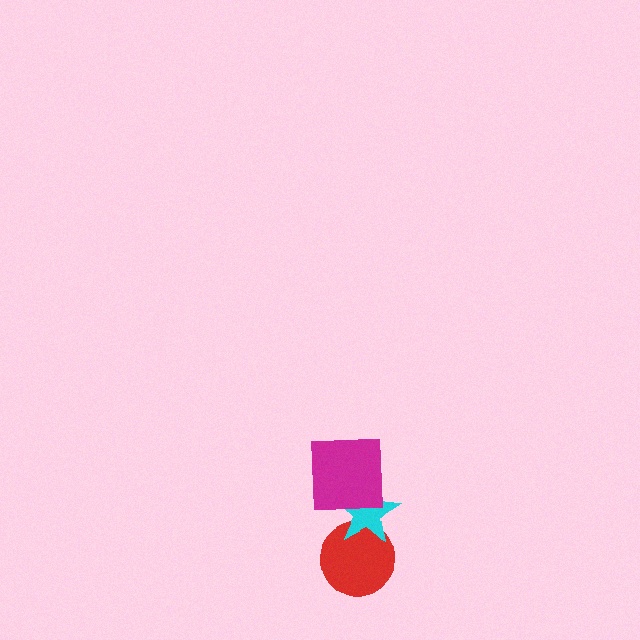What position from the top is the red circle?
The red circle is 3rd from the top.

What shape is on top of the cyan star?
The magenta square is on top of the cyan star.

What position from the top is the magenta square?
The magenta square is 1st from the top.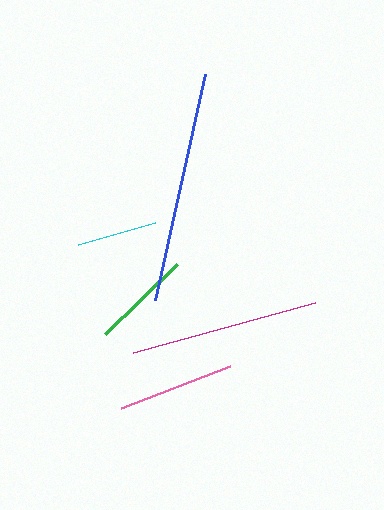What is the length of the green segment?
The green segment is approximately 101 pixels long.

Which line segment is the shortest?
The cyan line is the shortest at approximately 80 pixels.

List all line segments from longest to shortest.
From longest to shortest: blue, magenta, pink, green, cyan.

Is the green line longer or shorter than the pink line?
The pink line is longer than the green line.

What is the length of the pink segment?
The pink segment is approximately 117 pixels long.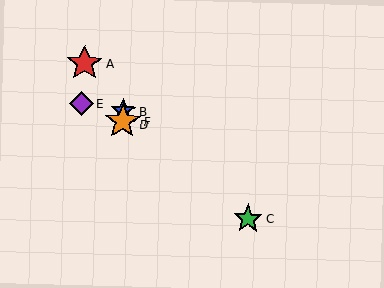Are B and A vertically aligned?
No, B is at x≈123 and A is at x≈84.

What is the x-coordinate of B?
Object B is at x≈123.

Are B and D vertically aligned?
Yes, both are at x≈123.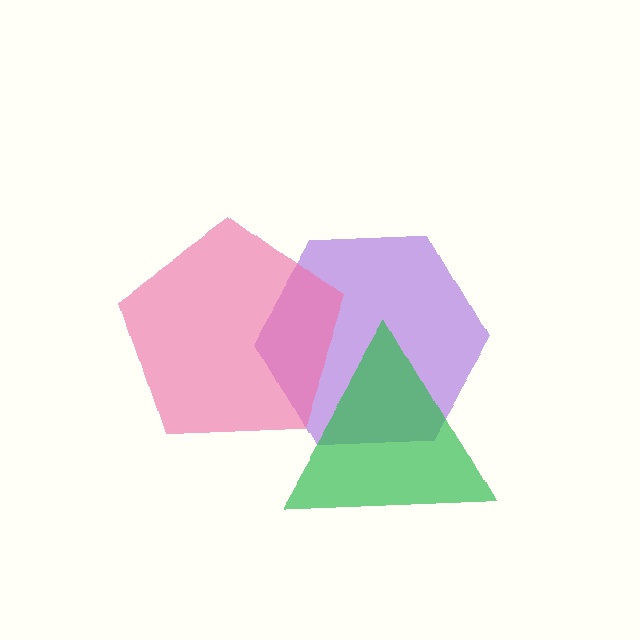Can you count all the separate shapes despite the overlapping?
Yes, there are 3 separate shapes.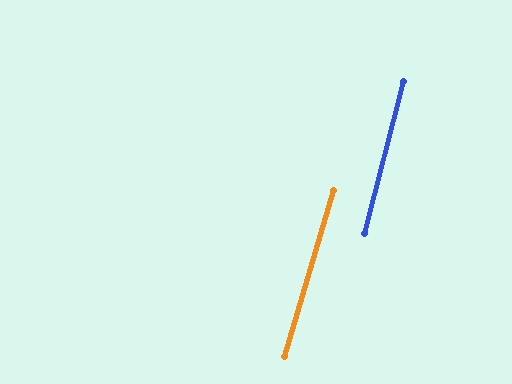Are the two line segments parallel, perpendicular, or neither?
Parallel — their directions differ by only 1.7°.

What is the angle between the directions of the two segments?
Approximately 2 degrees.